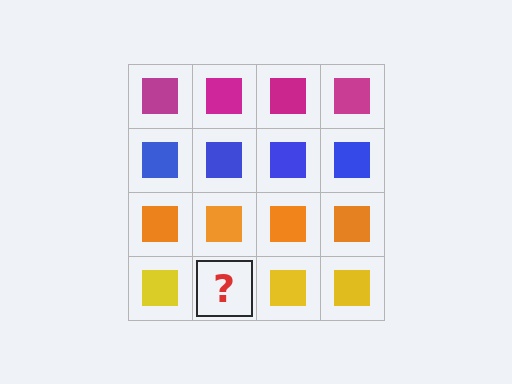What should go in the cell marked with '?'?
The missing cell should contain a yellow square.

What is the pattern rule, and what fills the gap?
The rule is that each row has a consistent color. The gap should be filled with a yellow square.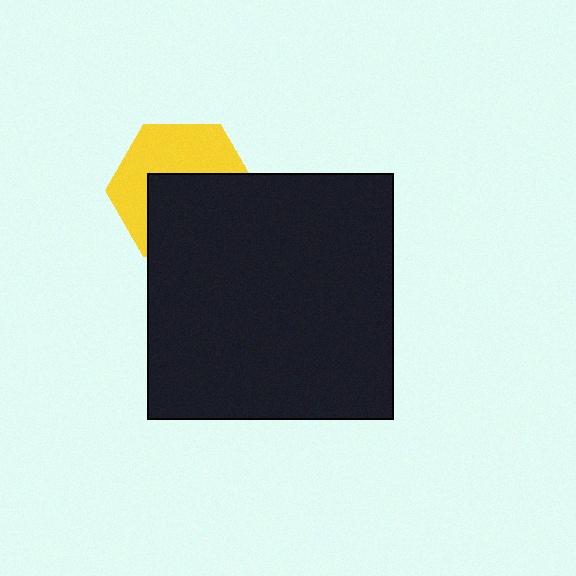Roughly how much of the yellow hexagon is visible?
About half of it is visible (roughly 48%).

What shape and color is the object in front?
The object in front is a black square.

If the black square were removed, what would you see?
You would see the complete yellow hexagon.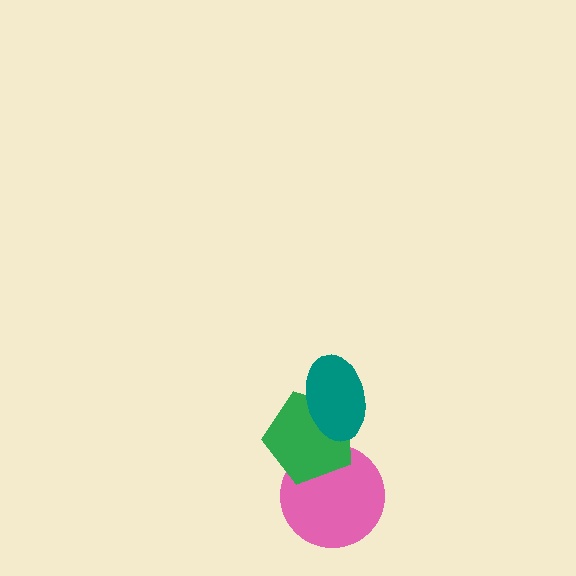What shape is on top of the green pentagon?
The teal ellipse is on top of the green pentagon.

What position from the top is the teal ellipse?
The teal ellipse is 1st from the top.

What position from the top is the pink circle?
The pink circle is 3rd from the top.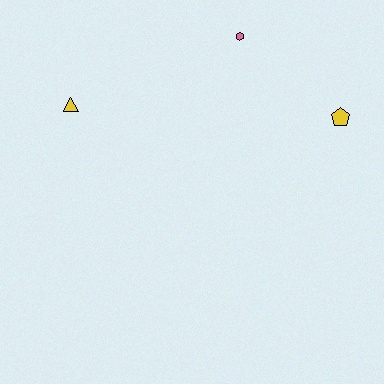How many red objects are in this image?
There are no red objects.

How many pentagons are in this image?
There is 1 pentagon.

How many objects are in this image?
There are 3 objects.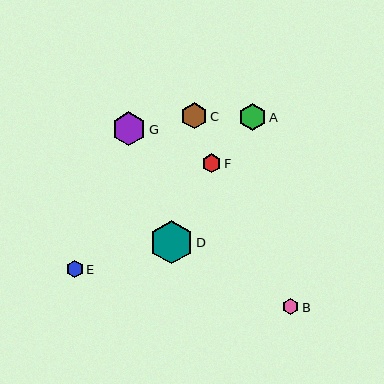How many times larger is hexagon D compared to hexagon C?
Hexagon D is approximately 1.7 times the size of hexagon C.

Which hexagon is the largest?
Hexagon D is the largest with a size of approximately 44 pixels.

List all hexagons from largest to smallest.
From largest to smallest: D, G, A, C, F, E, B.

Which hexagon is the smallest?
Hexagon B is the smallest with a size of approximately 17 pixels.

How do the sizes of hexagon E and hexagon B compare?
Hexagon E and hexagon B are approximately the same size.